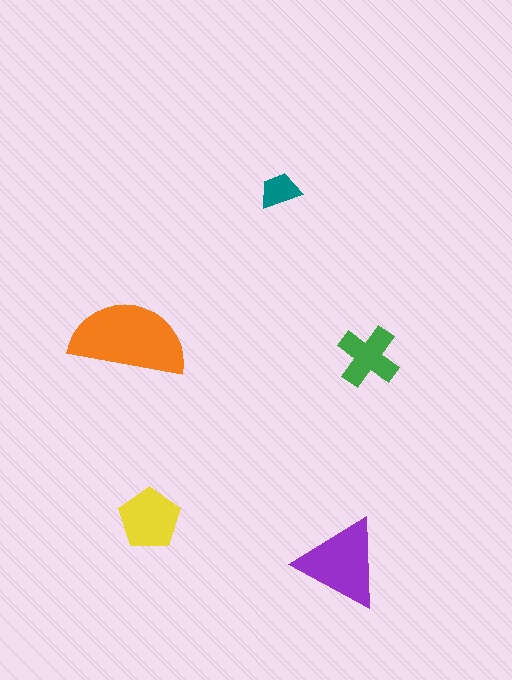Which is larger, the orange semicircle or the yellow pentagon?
The orange semicircle.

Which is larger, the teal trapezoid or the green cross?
The green cross.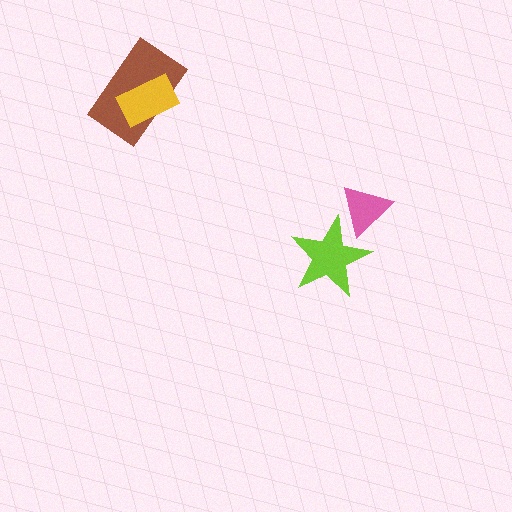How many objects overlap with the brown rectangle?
1 object overlaps with the brown rectangle.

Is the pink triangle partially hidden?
Yes, it is partially covered by another shape.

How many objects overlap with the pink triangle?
1 object overlaps with the pink triangle.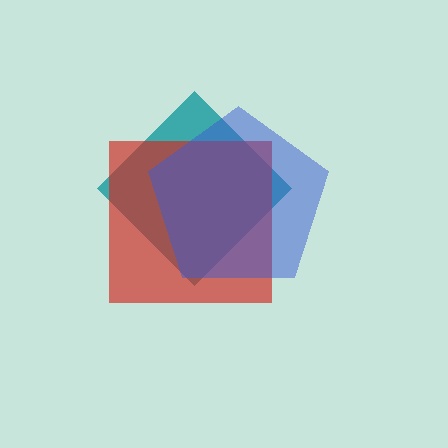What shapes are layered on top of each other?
The layered shapes are: a teal diamond, a red square, a blue pentagon.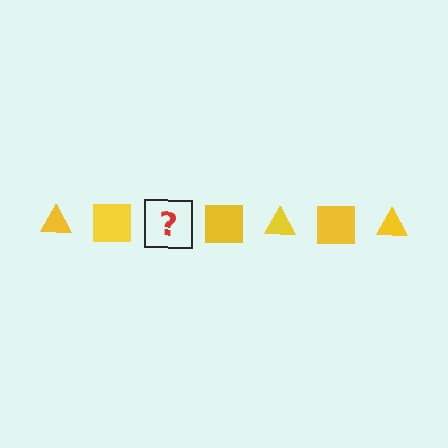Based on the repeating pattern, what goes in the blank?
The blank should be a yellow triangle.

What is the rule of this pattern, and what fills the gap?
The rule is that the pattern cycles through triangle, square shapes in yellow. The gap should be filled with a yellow triangle.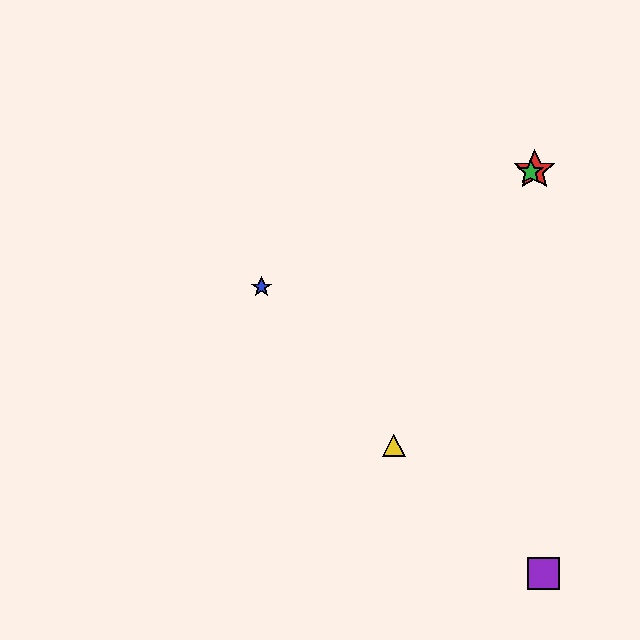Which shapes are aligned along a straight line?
The red star, the blue star, the green star are aligned along a straight line.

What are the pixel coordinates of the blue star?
The blue star is at (261, 287).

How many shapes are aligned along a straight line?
3 shapes (the red star, the blue star, the green star) are aligned along a straight line.